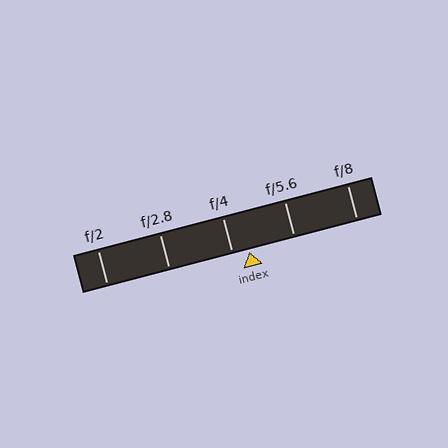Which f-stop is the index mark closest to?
The index mark is closest to f/4.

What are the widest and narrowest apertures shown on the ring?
The widest aperture shown is f/2 and the narrowest is f/8.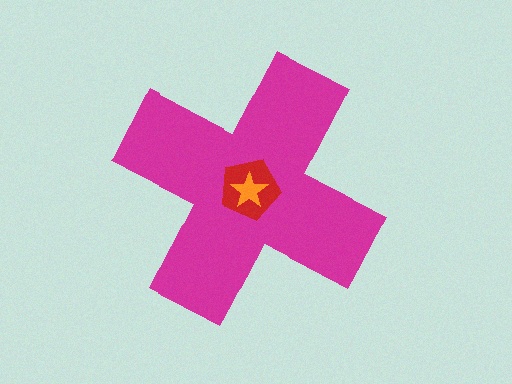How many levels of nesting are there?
3.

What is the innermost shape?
The orange star.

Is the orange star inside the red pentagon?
Yes.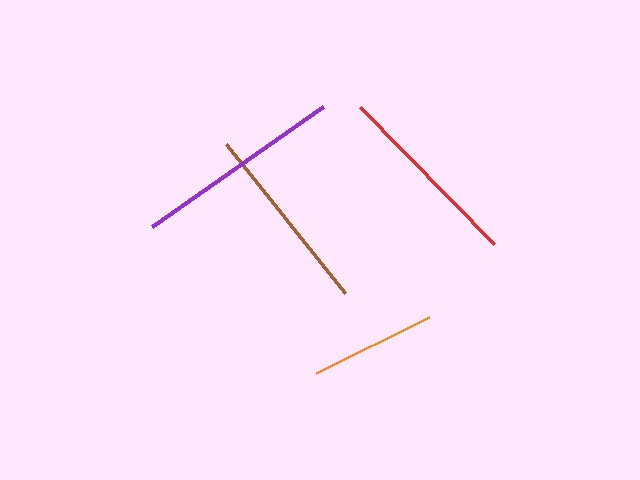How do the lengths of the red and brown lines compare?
The red and brown lines are approximately the same length.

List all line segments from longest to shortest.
From longest to shortest: purple, red, brown, orange.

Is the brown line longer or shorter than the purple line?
The purple line is longer than the brown line.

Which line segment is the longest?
The purple line is the longest at approximately 209 pixels.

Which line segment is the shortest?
The orange line is the shortest at approximately 126 pixels.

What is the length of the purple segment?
The purple segment is approximately 209 pixels long.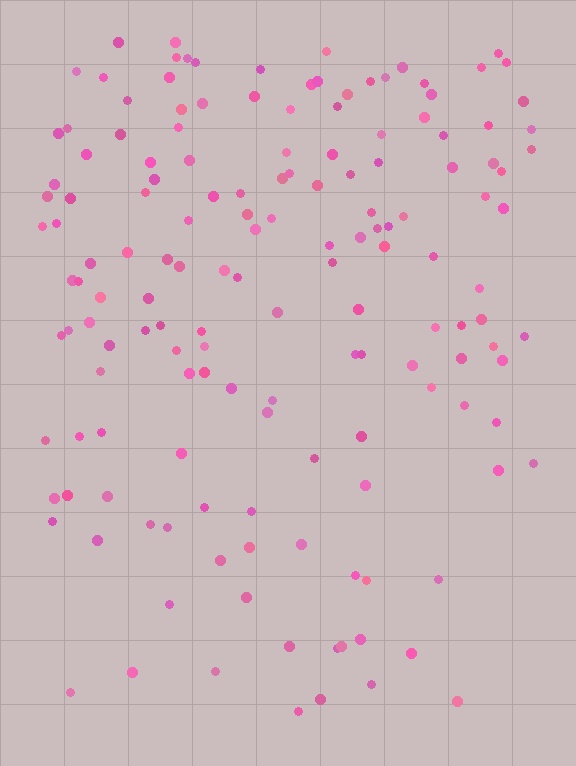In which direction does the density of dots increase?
From bottom to top, with the top side densest.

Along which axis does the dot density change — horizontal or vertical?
Vertical.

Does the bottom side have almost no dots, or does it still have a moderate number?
Still a moderate number, just noticeably fewer than the top.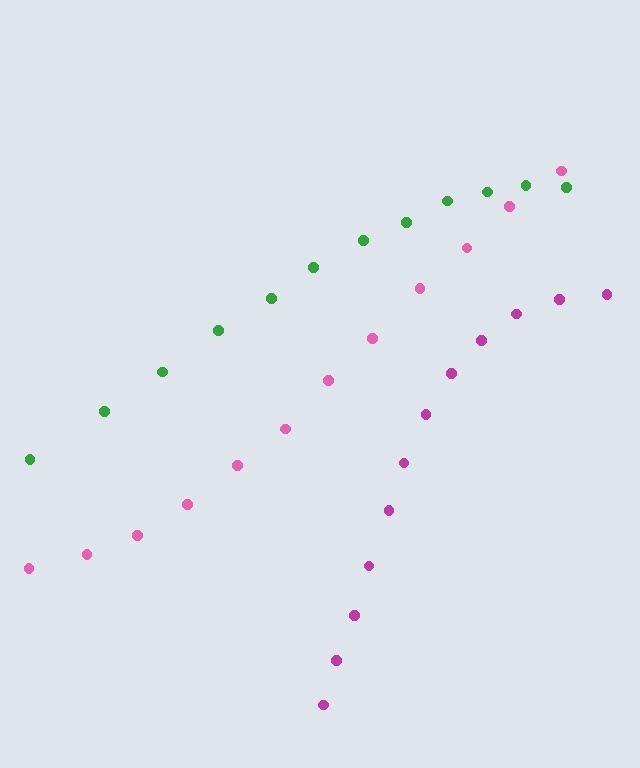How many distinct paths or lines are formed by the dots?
There are 3 distinct paths.